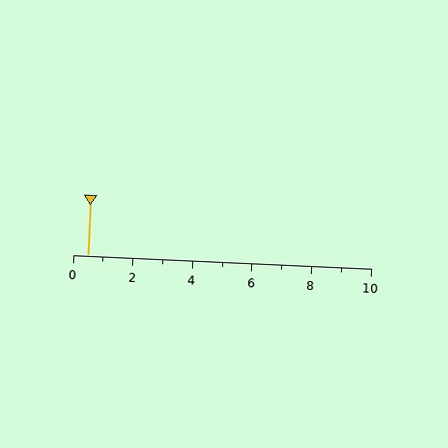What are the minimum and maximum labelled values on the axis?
The axis runs from 0 to 10.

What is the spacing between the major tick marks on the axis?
The major ticks are spaced 2 apart.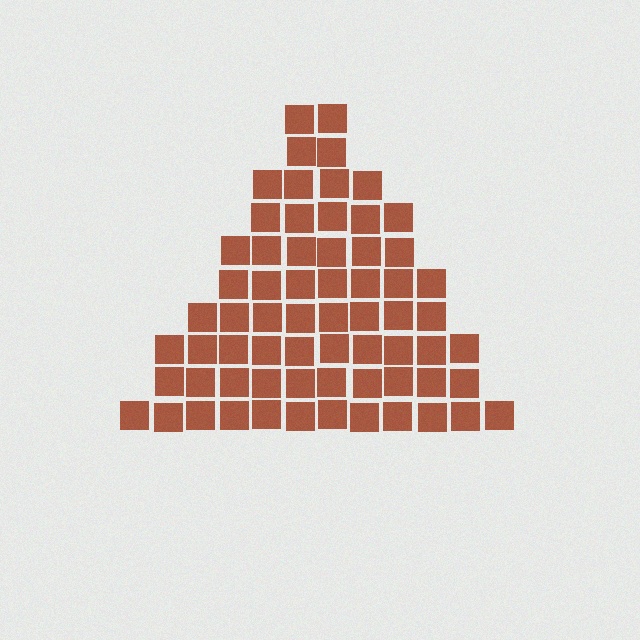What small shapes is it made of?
It is made of small squares.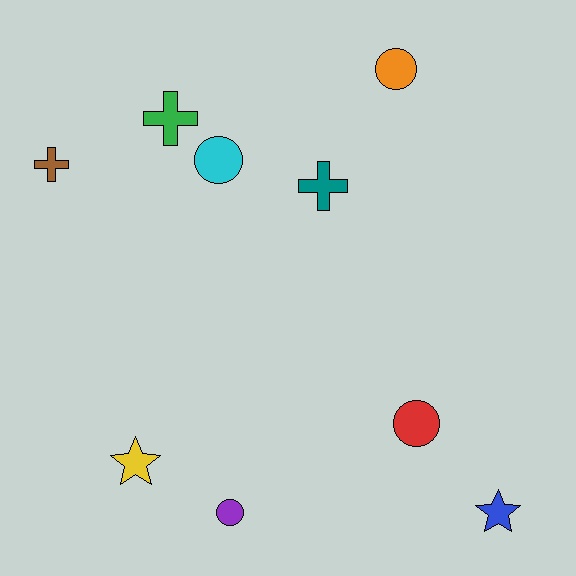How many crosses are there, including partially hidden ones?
There are 3 crosses.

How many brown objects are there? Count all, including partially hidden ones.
There is 1 brown object.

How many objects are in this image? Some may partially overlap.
There are 9 objects.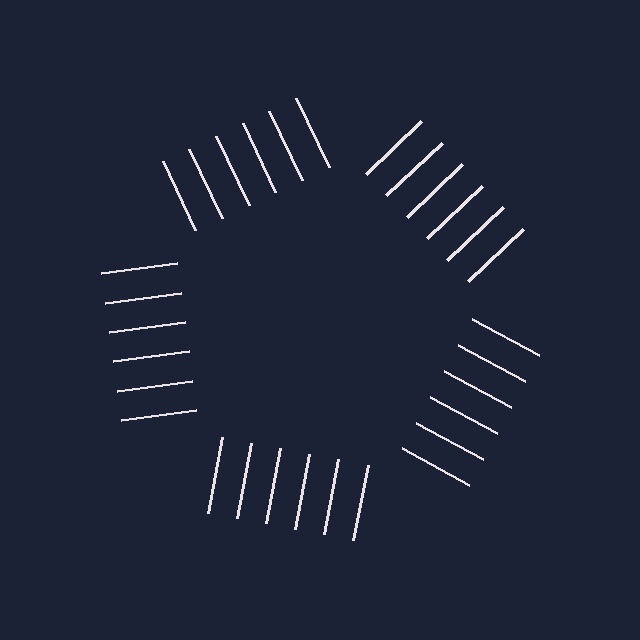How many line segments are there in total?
30 — 6 along each of the 5 edges.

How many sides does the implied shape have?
5 sides — the line-ends trace a pentagon.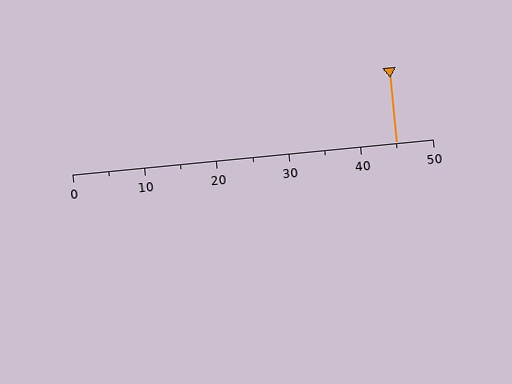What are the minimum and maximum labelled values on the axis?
The axis runs from 0 to 50.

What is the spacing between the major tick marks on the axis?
The major ticks are spaced 10 apart.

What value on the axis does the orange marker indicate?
The marker indicates approximately 45.